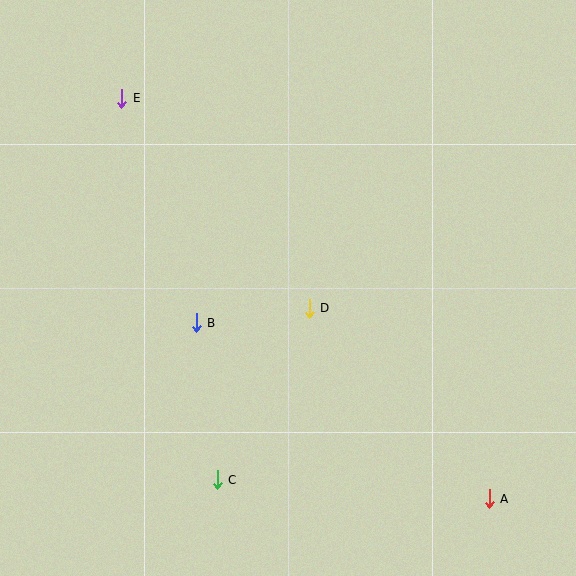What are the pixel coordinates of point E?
Point E is at (122, 98).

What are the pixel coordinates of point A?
Point A is at (489, 499).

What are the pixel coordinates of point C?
Point C is at (217, 480).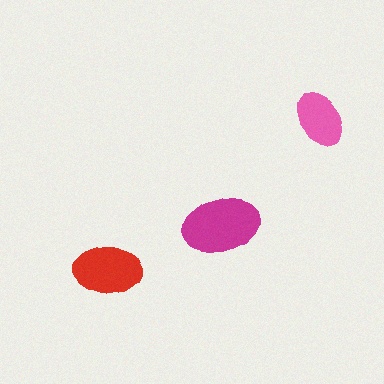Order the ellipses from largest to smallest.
the magenta one, the red one, the pink one.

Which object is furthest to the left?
The red ellipse is leftmost.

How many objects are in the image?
There are 3 objects in the image.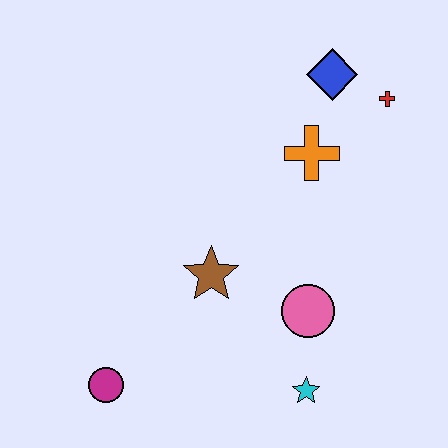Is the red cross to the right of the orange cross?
Yes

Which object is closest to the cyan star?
The pink circle is closest to the cyan star.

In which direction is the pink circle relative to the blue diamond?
The pink circle is below the blue diamond.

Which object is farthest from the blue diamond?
The magenta circle is farthest from the blue diamond.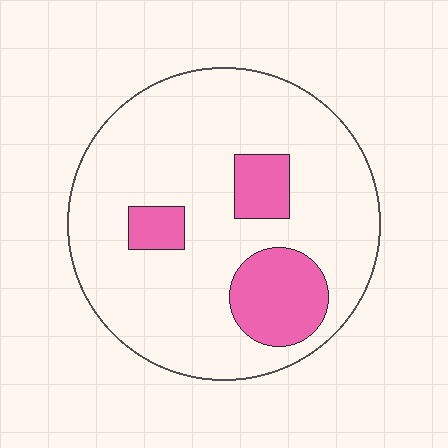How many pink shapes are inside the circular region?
3.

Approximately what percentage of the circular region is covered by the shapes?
Approximately 20%.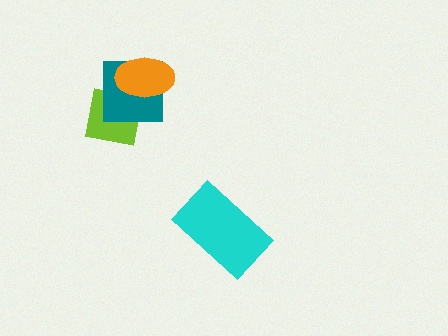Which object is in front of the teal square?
The orange ellipse is in front of the teal square.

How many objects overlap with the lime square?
2 objects overlap with the lime square.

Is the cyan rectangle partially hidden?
No, no other shape covers it.